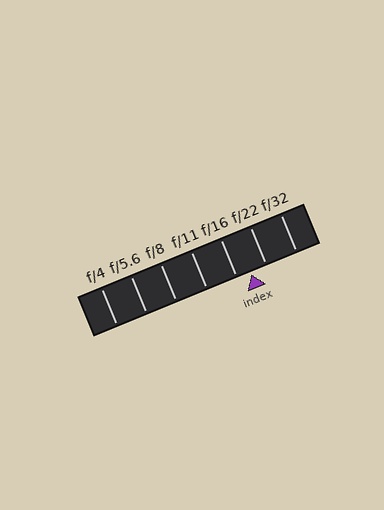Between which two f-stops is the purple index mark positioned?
The index mark is between f/16 and f/22.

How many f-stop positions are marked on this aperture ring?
There are 7 f-stop positions marked.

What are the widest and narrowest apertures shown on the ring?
The widest aperture shown is f/4 and the narrowest is f/32.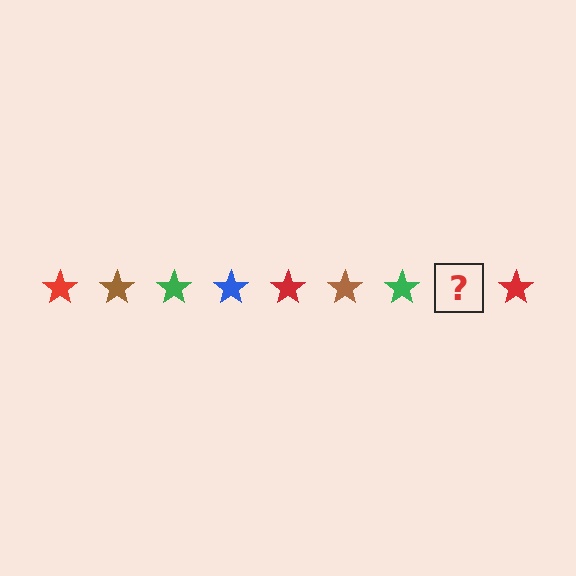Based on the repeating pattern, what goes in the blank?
The blank should be a blue star.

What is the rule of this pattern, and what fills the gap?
The rule is that the pattern cycles through red, brown, green, blue stars. The gap should be filled with a blue star.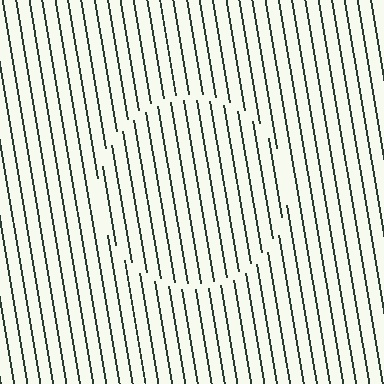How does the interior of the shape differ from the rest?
The interior of the shape contains the same grating, shifted by half a period — the contour is defined by the phase discontinuity where line-ends from the inner and outer gratings abut.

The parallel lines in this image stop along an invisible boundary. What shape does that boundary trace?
An illusory circle. The interior of the shape contains the same grating, shifted by half a period — the contour is defined by the phase discontinuity where line-ends from the inner and outer gratings abut.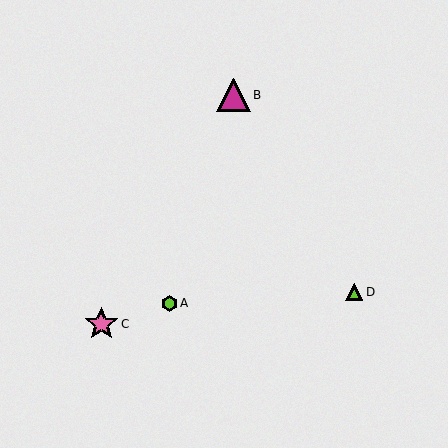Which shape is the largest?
The magenta triangle (labeled B) is the largest.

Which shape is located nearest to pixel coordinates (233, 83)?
The magenta triangle (labeled B) at (234, 95) is nearest to that location.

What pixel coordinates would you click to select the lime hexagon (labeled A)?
Click at (169, 303) to select the lime hexagon A.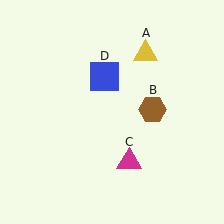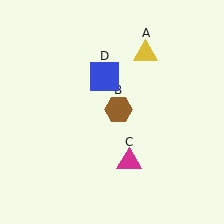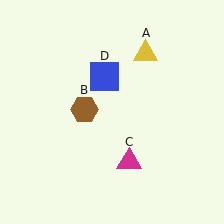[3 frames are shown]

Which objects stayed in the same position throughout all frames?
Yellow triangle (object A) and magenta triangle (object C) and blue square (object D) remained stationary.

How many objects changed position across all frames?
1 object changed position: brown hexagon (object B).